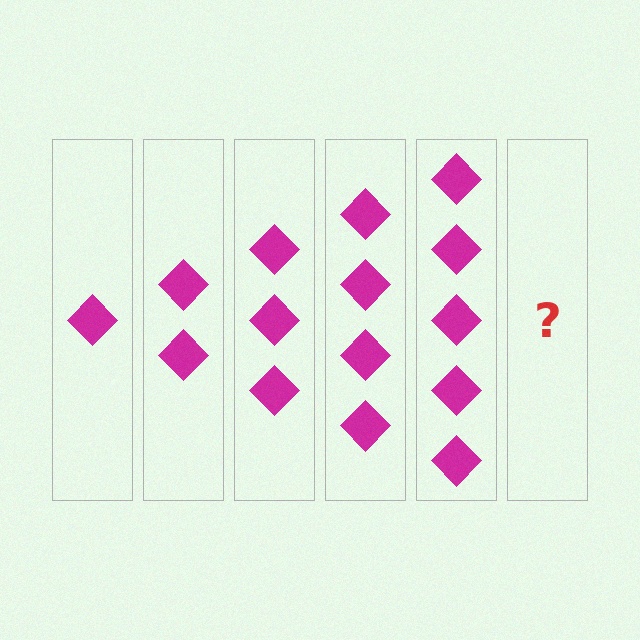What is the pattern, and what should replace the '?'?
The pattern is that each step adds one more diamond. The '?' should be 6 diamonds.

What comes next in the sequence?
The next element should be 6 diamonds.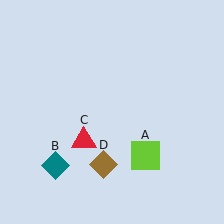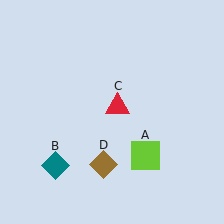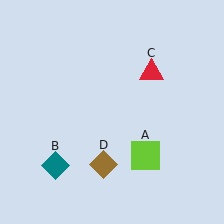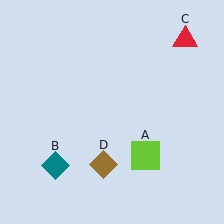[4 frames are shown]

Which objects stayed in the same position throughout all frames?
Lime square (object A) and teal diamond (object B) and brown diamond (object D) remained stationary.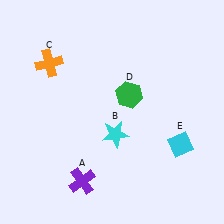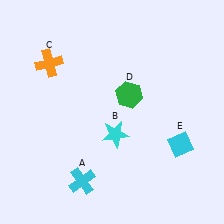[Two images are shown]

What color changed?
The cross (A) changed from purple in Image 1 to cyan in Image 2.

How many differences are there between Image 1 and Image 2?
There is 1 difference between the two images.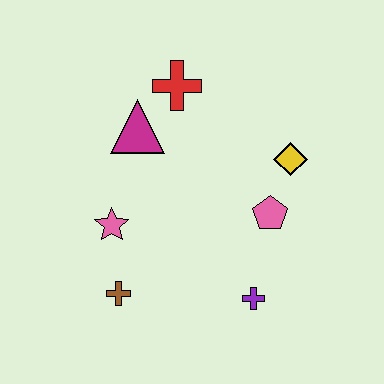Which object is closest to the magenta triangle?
The red cross is closest to the magenta triangle.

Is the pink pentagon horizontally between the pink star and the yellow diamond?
Yes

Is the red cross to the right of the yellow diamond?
No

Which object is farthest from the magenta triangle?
The purple cross is farthest from the magenta triangle.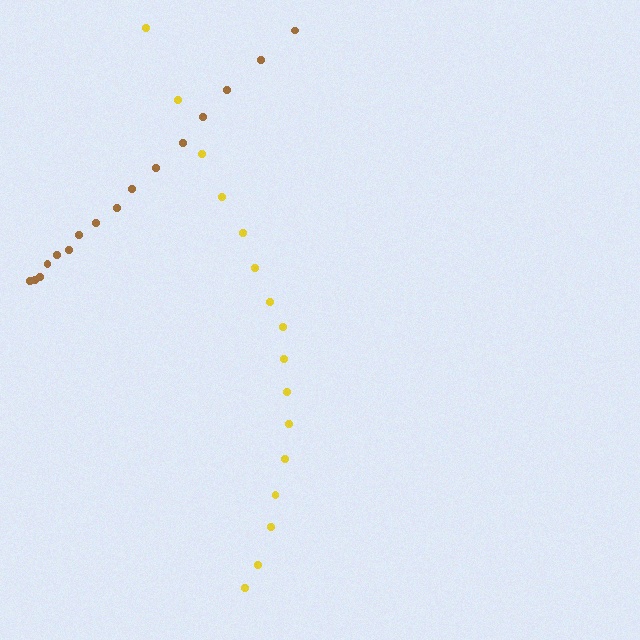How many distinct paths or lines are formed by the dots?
There are 2 distinct paths.